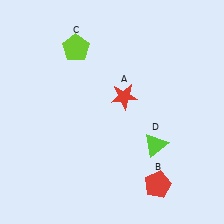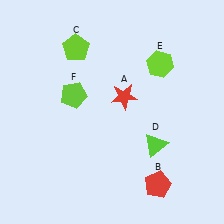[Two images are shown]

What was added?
A lime hexagon (E), a lime pentagon (F) were added in Image 2.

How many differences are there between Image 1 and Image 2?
There are 2 differences between the two images.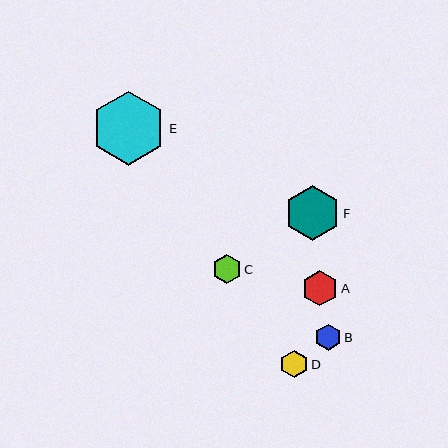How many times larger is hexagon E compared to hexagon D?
Hexagon E is approximately 2.6 times the size of hexagon D.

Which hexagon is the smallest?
Hexagon B is the smallest with a size of approximately 26 pixels.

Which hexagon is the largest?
Hexagon E is the largest with a size of approximately 74 pixels.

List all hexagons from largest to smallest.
From largest to smallest: E, F, A, C, D, B.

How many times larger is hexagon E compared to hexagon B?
Hexagon E is approximately 2.8 times the size of hexagon B.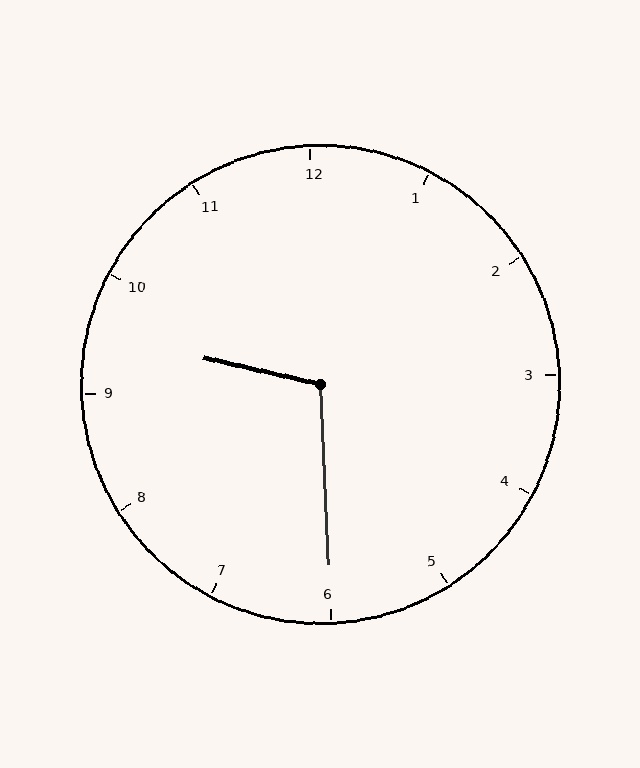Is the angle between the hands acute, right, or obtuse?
It is obtuse.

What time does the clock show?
9:30.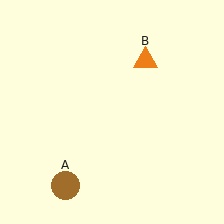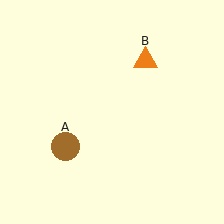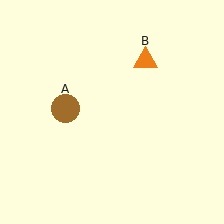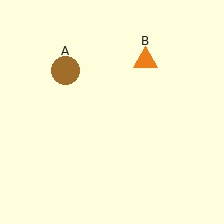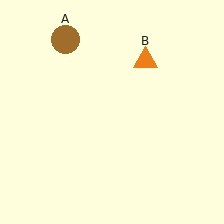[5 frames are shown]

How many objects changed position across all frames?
1 object changed position: brown circle (object A).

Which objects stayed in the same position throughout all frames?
Orange triangle (object B) remained stationary.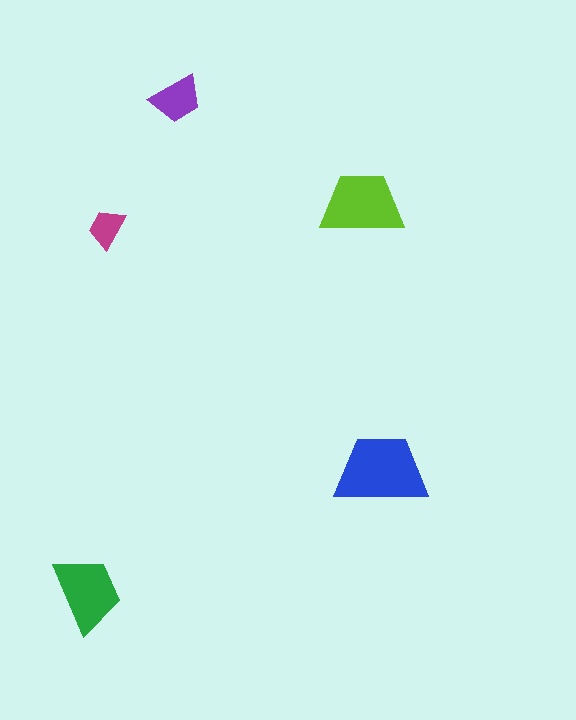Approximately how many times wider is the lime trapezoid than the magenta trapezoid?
About 2 times wider.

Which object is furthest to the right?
The blue trapezoid is rightmost.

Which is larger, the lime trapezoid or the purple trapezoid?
The lime one.